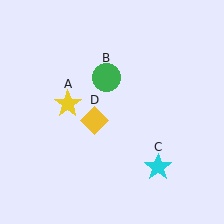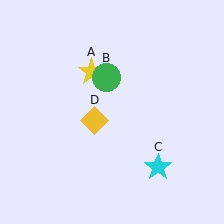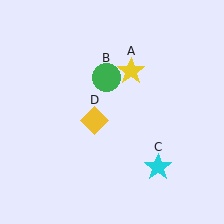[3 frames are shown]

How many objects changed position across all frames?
1 object changed position: yellow star (object A).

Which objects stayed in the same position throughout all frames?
Green circle (object B) and cyan star (object C) and yellow diamond (object D) remained stationary.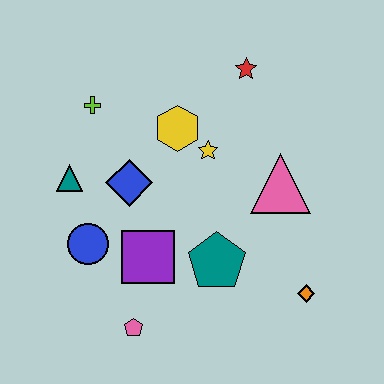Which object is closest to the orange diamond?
The teal pentagon is closest to the orange diamond.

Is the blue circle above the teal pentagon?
Yes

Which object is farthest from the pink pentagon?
The red star is farthest from the pink pentagon.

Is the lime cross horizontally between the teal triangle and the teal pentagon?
Yes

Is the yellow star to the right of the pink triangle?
No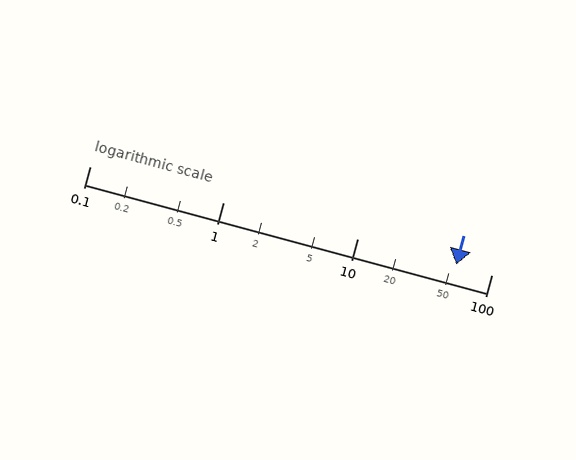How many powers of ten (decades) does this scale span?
The scale spans 3 decades, from 0.1 to 100.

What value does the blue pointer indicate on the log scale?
The pointer indicates approximately 55.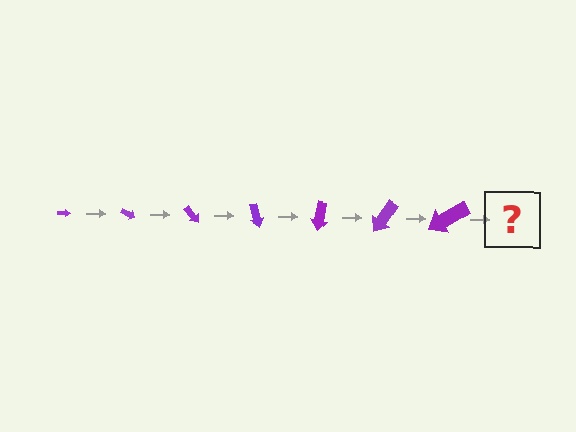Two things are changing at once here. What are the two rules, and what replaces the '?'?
The two rules are that the arrow grows larger each step and it rotates 25 degrees each step. The '?' should be an arrow, larger than the previous one and rotated 175 degrees from the start.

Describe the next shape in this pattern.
It should be an arrow, larger than the previous one and rotated 175 degrees from the start.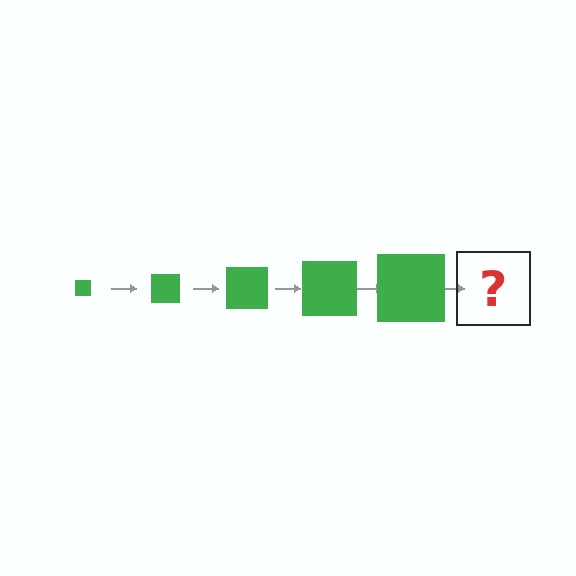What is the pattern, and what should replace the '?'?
The pattern is that the square gets progressively larger each step. The '?' should be a green square, larger than the previous one.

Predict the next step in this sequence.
The next step is a green square, larger than the previous one.